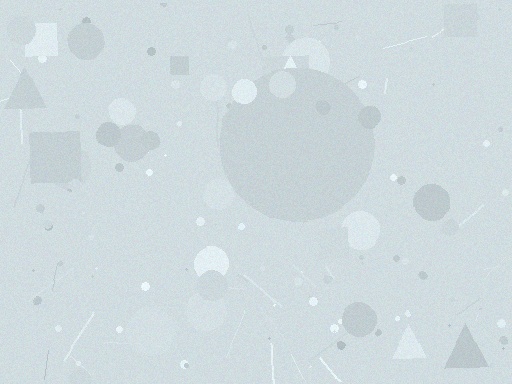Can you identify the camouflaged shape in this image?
The camouflaged shape is a circle.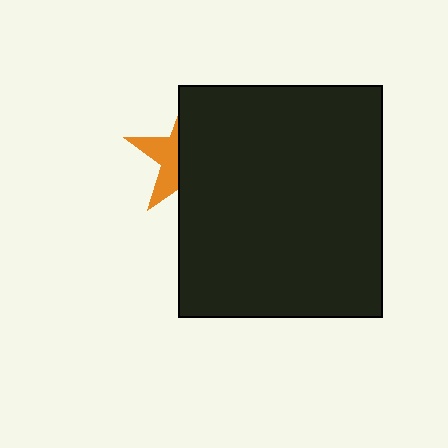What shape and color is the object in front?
The object in front is a black rectangle.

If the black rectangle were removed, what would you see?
You would see the complete orange star.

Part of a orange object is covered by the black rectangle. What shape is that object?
It is a star.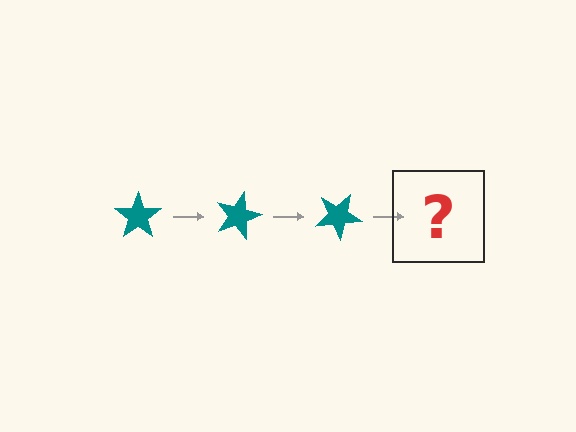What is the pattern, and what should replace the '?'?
The pattern is that the star rotates 15 degrees each step. The '?' should be a teal star rotated 45 degrees.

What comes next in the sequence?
The next element should be a teal star rotated 45 degrees.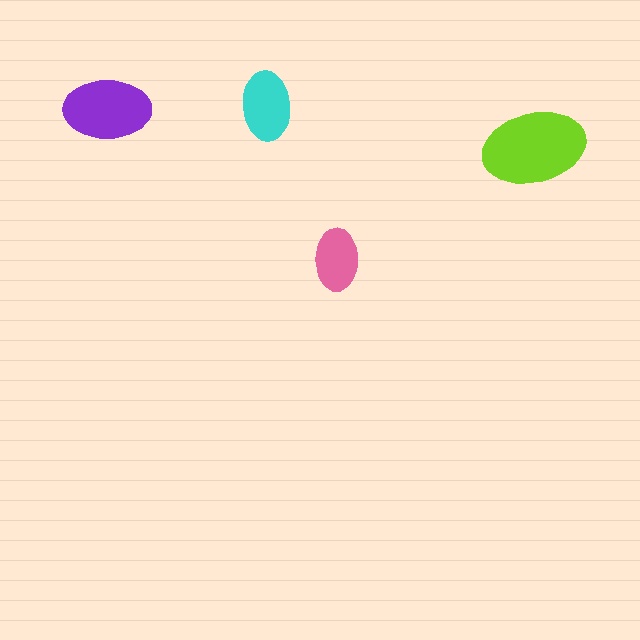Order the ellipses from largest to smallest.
the lime one, the purple one, the cyan one, the pink one.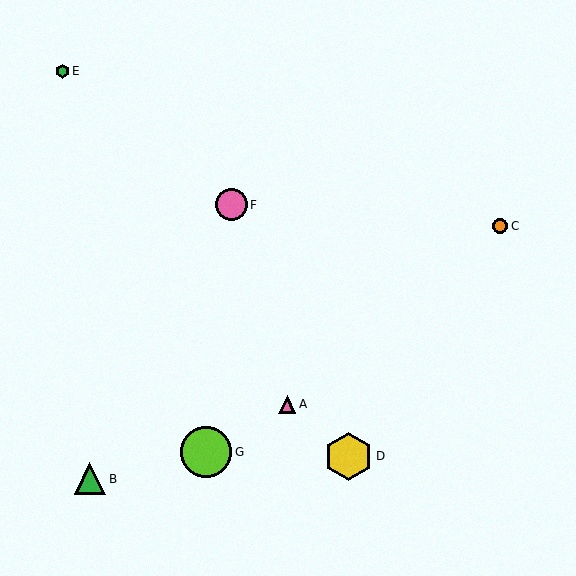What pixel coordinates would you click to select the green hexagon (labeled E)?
Click at (62, 71) to select the green hexagon E.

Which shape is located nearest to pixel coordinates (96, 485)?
The green triangle (labeled B) at (90, 479) is nearest to that location.